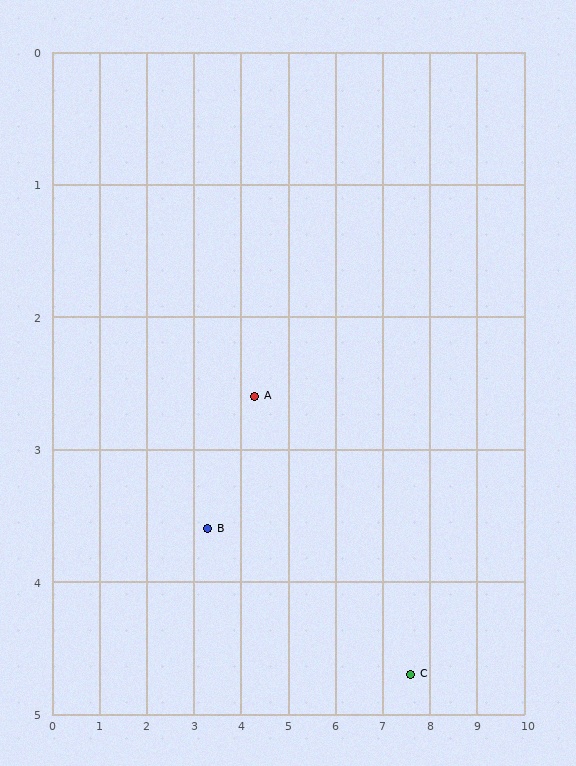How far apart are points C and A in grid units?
Points C and A are about 3.9 grid units apart.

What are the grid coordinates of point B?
Point B is at approximately (3.3, 3.6).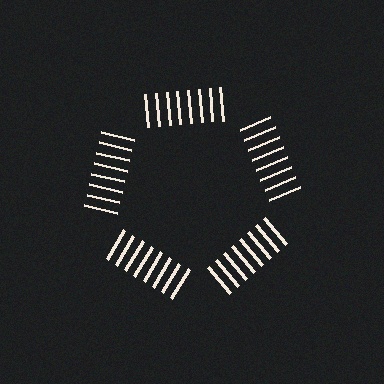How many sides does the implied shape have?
5 sides — the line-ends trace a pentagon.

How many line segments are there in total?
40 — 8 along each of the 5 edges.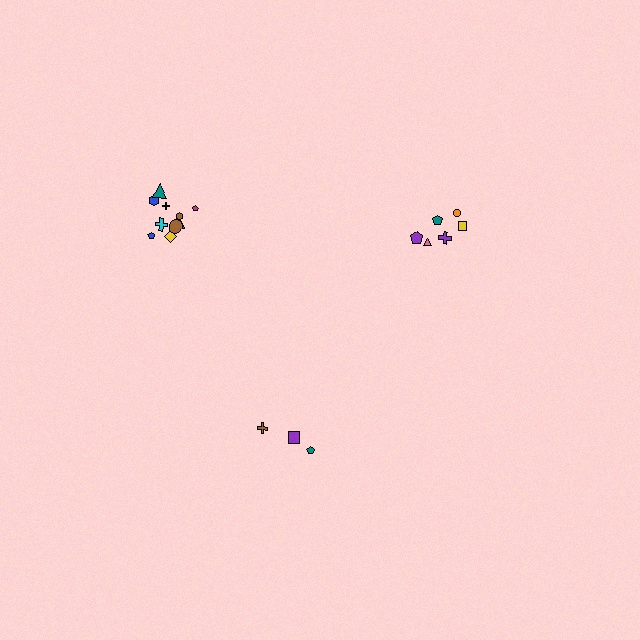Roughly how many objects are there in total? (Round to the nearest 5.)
Roughly 20 objects in total.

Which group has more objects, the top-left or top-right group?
The top-left group.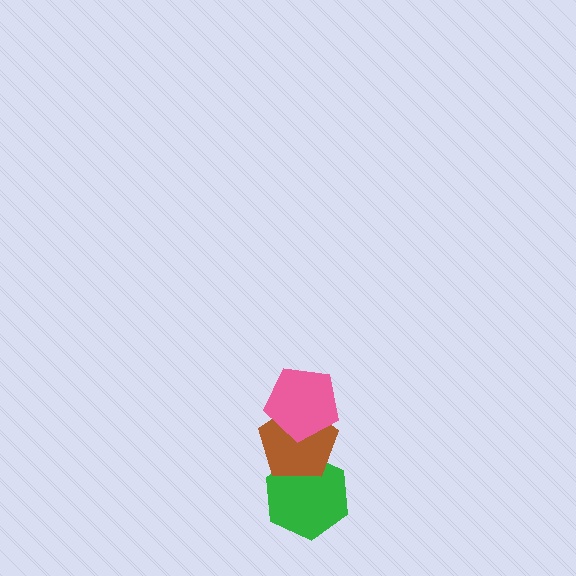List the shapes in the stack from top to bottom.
From top to bottom: the pink pentagon, the brown pentagon, the green hexagon.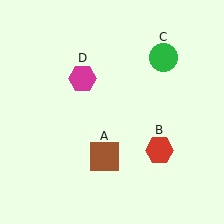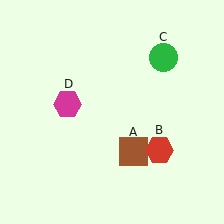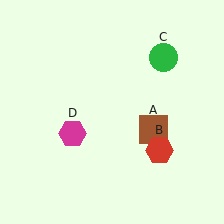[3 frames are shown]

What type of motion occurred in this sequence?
The brown square (object A), magenta hexagon (object D) rotated counterclockwise around the center of the scene.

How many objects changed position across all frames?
2 objects changed position: brown square (object A), magenta hexagon (object D).